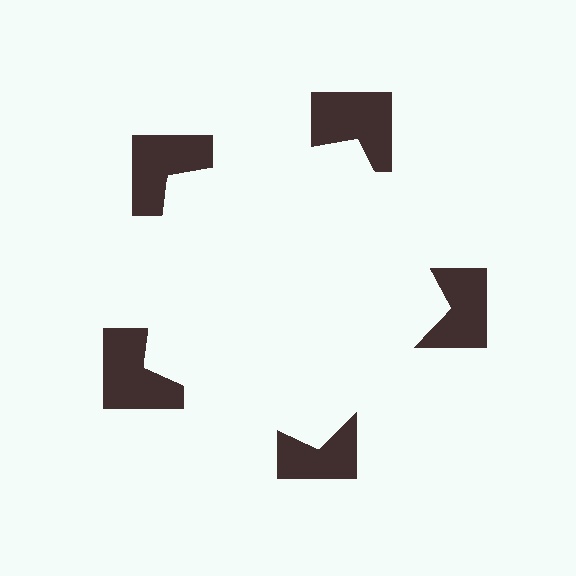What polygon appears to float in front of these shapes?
An illusory pentagon — its edges are inferred from the aligned wedge cuts in the notched squares, not physically drawn.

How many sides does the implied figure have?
5 sides.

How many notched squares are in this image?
There are 5 — one at each vertex of the illusory pentagon.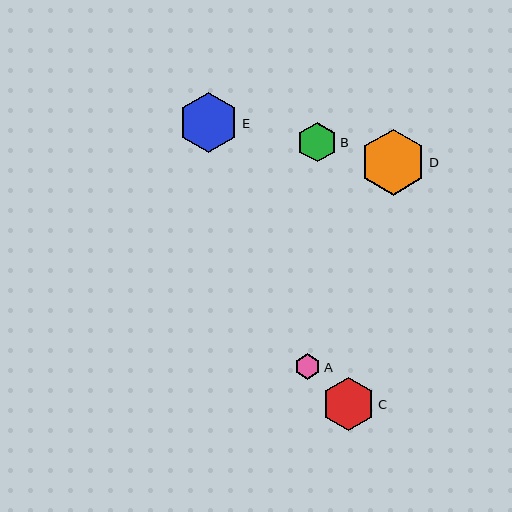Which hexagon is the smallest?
Hexagon A is the smallest with a size of approximately 25 pixels.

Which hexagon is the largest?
Hexagon D is the largest with a size of approximately 66 pixels.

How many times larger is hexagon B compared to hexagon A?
Hexagon B is approximately 1.6 times the size of hexagon A.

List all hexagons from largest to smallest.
From largest to smallest: D, E, C, B, A.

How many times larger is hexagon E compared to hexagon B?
Hexagon E is approximately 1.5 times the size of hexagon B.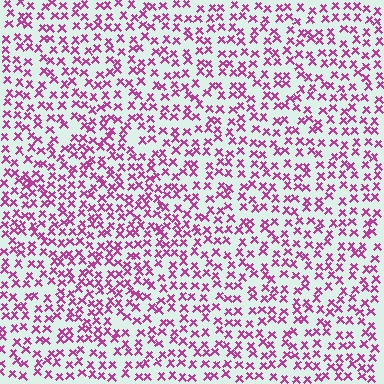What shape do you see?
I see a diamond.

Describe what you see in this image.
The image contains small magenta elements arranged at two different densities. A diamond-shaped region is visible where the elements are more densely packed than the surrounding area.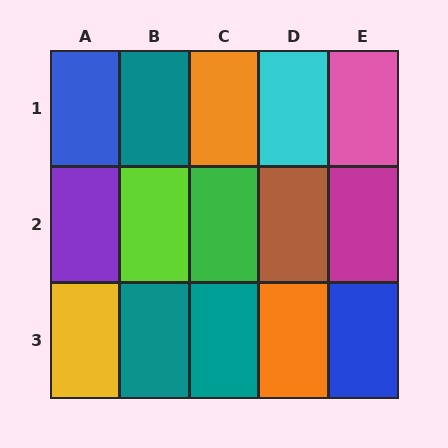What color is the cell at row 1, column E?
Pink.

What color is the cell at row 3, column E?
Blue.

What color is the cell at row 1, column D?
Cyan.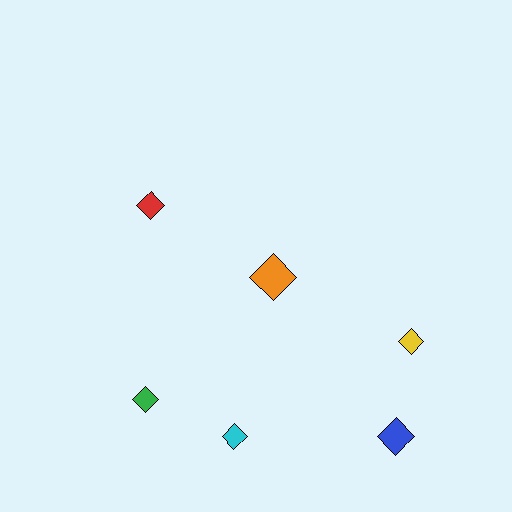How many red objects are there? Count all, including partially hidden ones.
There is 1 red object.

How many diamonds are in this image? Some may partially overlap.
There are 6 diamonds.